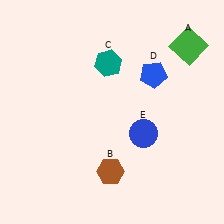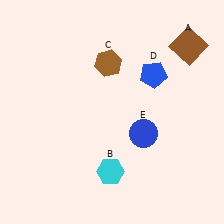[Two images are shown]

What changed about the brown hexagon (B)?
In Image 1, B is brown. In Image 2, it changed to cyan.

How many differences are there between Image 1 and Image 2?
There are 3 differences between the two images.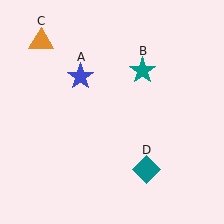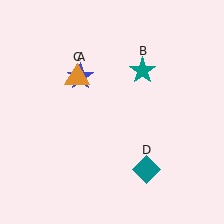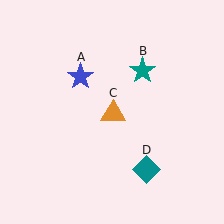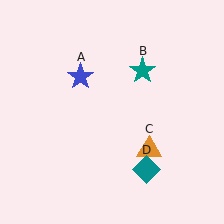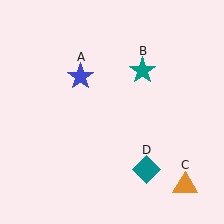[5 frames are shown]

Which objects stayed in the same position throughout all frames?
Blue star (object A) and teal star (object B) and teal diamond (object D) remained stationary.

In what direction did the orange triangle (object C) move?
The orange triangle (object C) moved down and to the right.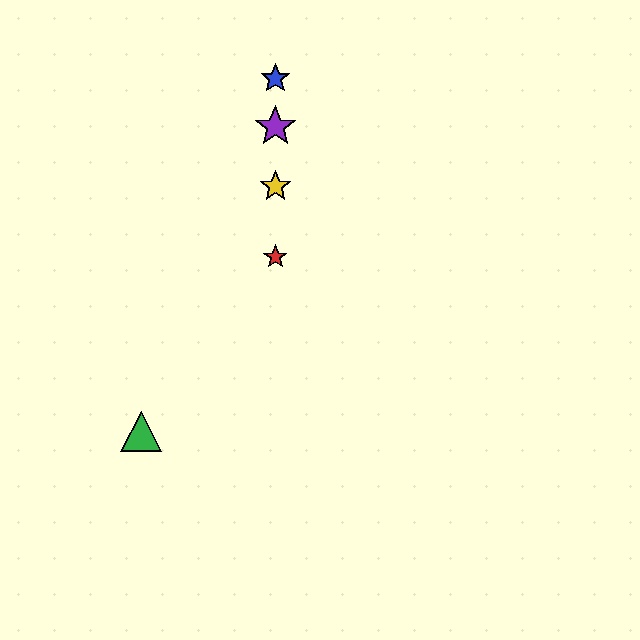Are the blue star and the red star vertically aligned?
Yes, both are at x≈275.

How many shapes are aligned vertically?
4 shapes (the red star, the blue star, the yellow star, the purple star) are aligned vertically.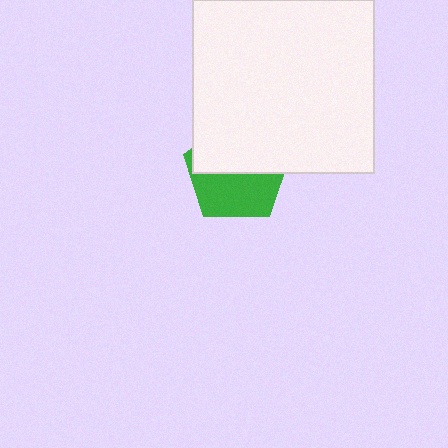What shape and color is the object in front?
The object in front is a white rectangle.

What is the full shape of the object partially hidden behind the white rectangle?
The partially hidden object is a green pentagon.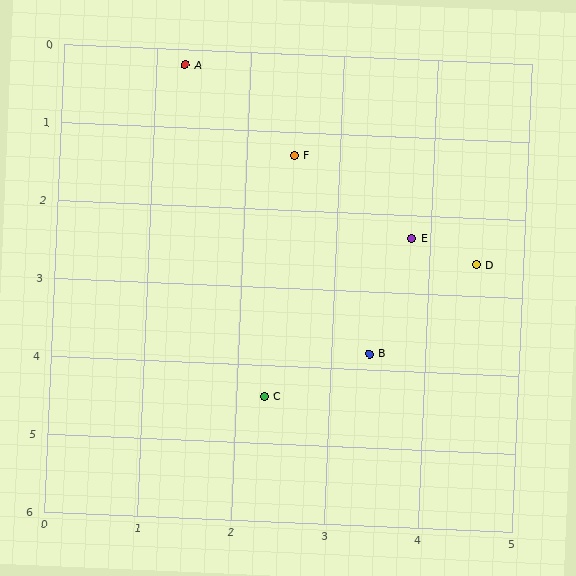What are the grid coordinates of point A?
Point A is at approximately (1.3, 0.2).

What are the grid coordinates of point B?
Point B is at approximately (3.4, 3.8).